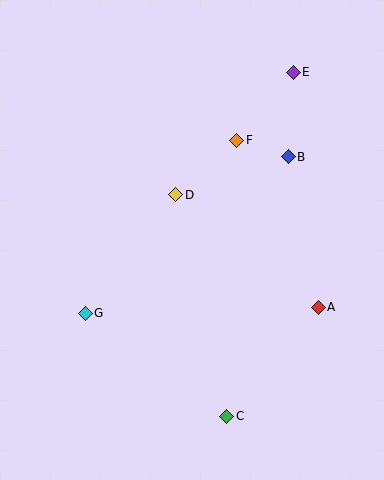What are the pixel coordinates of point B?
Point B is at (288, 157).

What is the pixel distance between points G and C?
The distance between G and C is 175 pixels.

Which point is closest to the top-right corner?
Point E is closest to the top-right corner.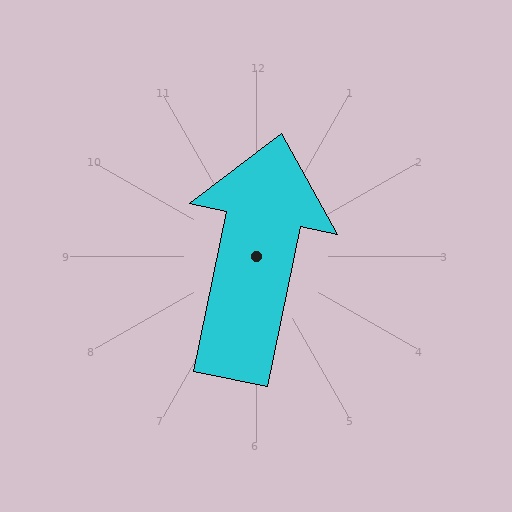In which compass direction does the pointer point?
North.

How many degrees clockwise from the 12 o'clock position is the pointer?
Approximately 12 degrees.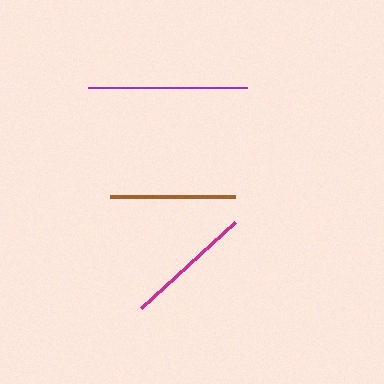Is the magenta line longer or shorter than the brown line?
The magenta line is longer than the brown line.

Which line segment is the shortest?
The brown line is the shortest at approximately 125 pixels.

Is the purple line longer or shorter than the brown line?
The purple line is longer than the brown line.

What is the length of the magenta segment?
The magenta segment is approximately 128 pixels long.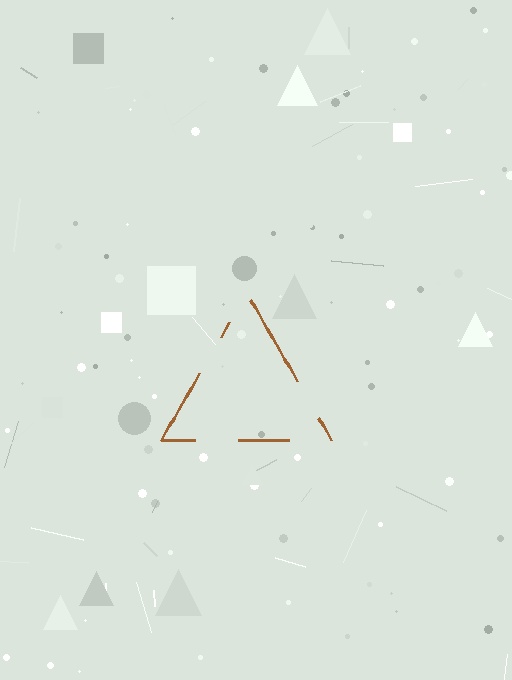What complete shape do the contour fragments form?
The contour fragments form a triangle.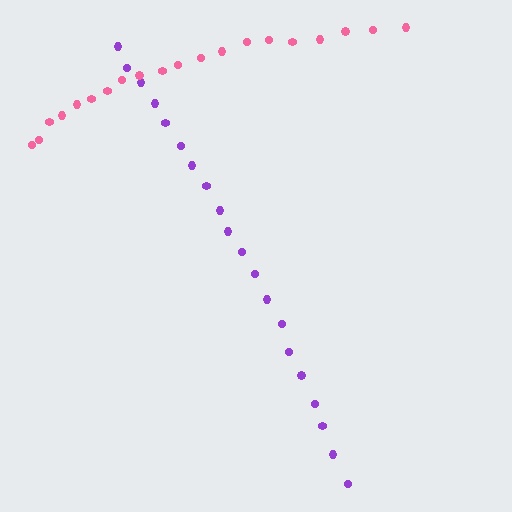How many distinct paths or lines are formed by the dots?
There are 2 distinct paths.